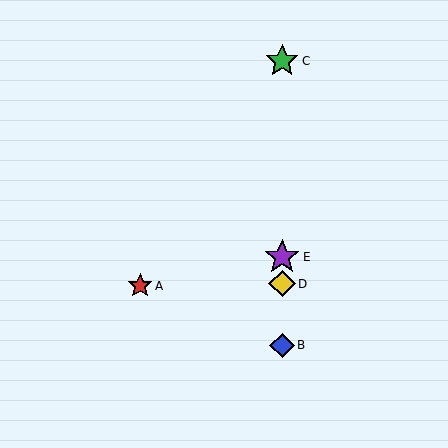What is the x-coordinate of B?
Object B is at x≈282.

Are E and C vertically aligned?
Yes, both are at x≈282.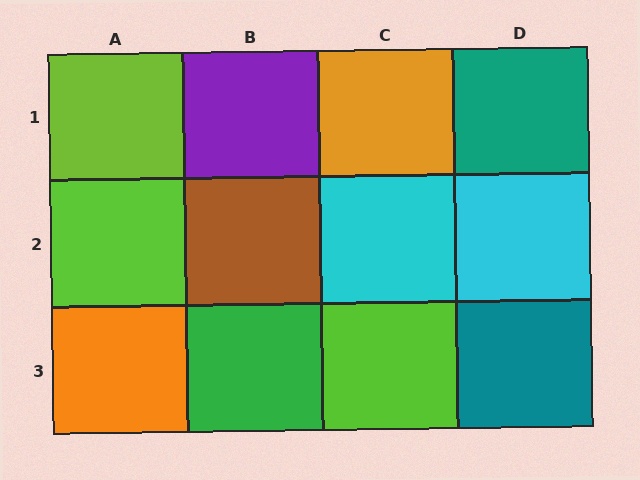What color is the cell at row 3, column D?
Teal.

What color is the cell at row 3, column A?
Orange.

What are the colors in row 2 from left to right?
Lime, brown, cyan, cyan.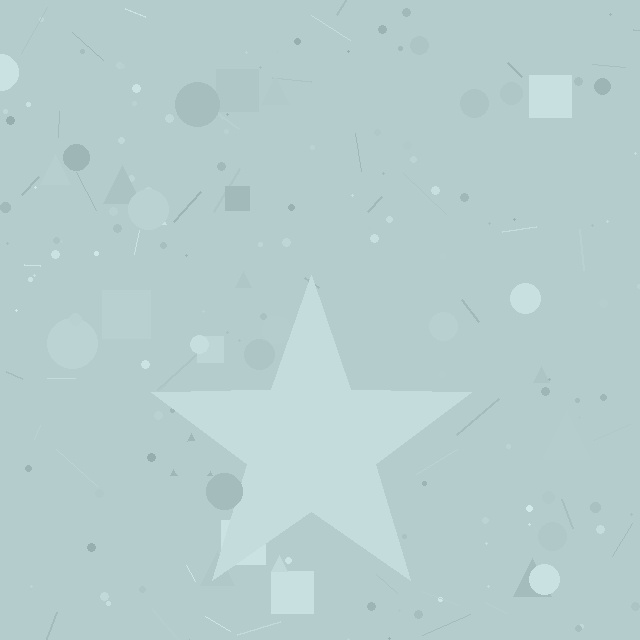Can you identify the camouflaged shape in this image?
The camouflaged shape is a star.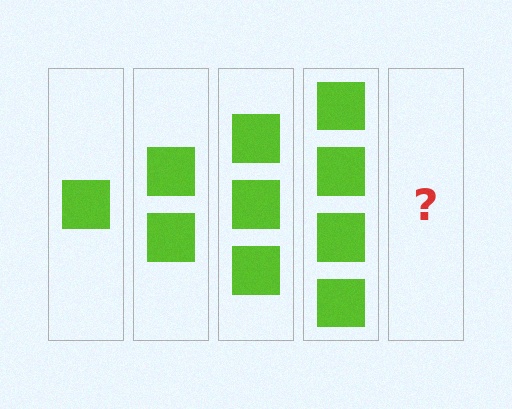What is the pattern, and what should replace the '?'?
The pattern is that each step adds one more square. The '?' should be 5 squares.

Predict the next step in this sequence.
The next step is 5 squares.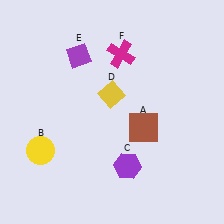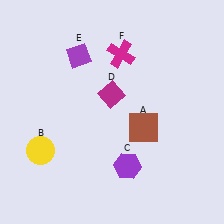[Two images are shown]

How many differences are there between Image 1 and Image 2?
There is 1 difference between the two images.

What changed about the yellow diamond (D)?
In Image 1, D is yellow. In Image 2, it changed to magenta.